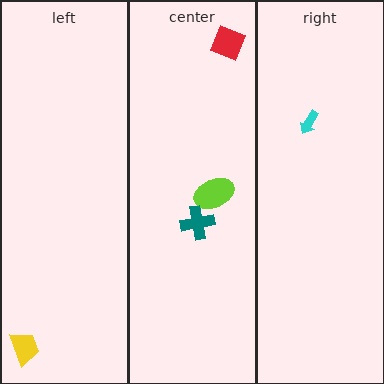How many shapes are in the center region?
3.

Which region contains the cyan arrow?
The right region.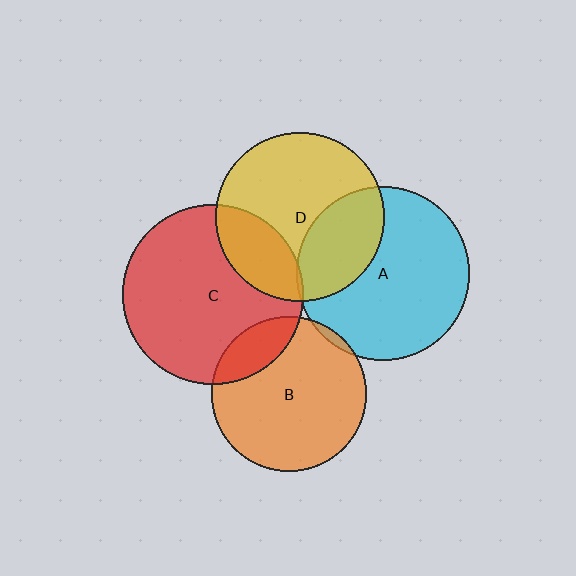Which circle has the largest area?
Circle C (red).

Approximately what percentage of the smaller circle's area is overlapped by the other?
Approximately 25%.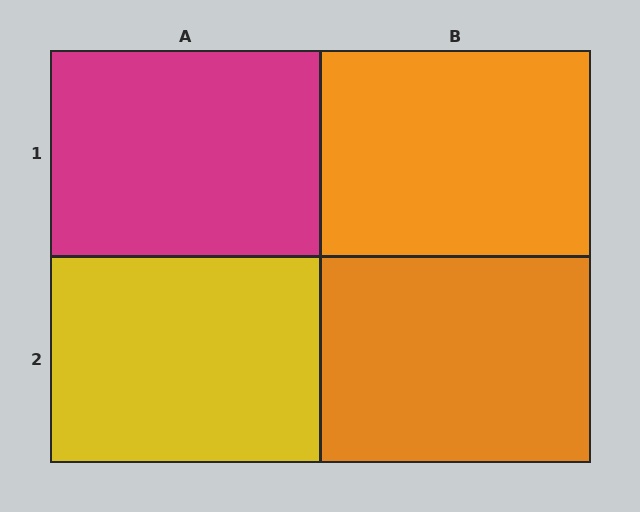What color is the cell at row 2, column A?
Yellow.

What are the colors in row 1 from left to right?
Magenta, orange.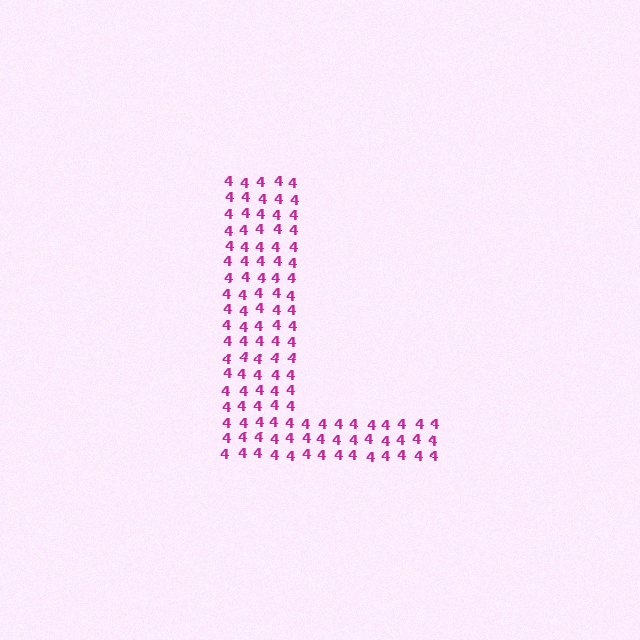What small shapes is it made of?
It is made of small digit 4's.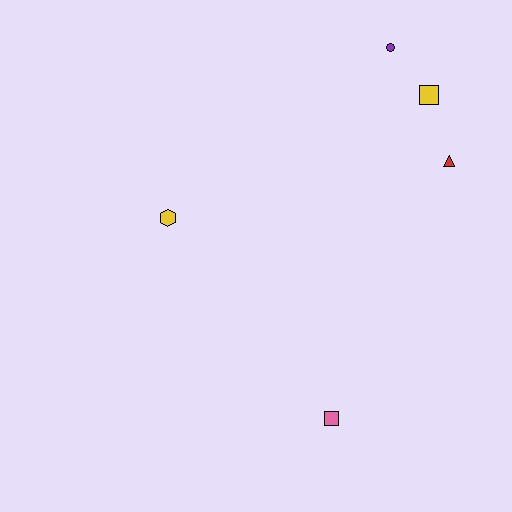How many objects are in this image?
There are 5 objects.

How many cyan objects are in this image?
There are no cyan objects.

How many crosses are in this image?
There are no crosses.